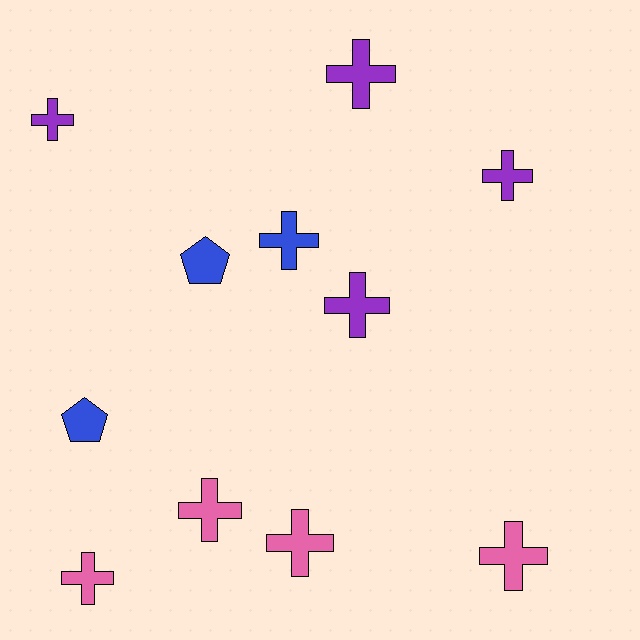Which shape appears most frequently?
Cross, with 9 objects.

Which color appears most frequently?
Purple, with 4 objects.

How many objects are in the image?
There are 11 objects.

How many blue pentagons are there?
There are 2 blue pentagons.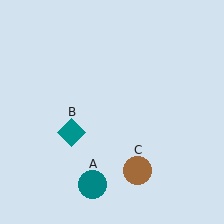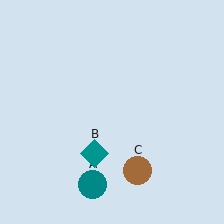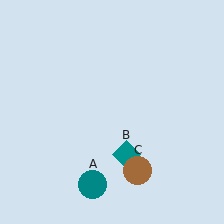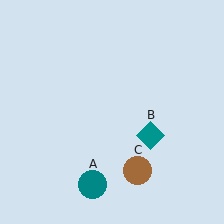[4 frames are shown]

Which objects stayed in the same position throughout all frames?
Teal circle (object A) and brown circle (object C) remained stationary.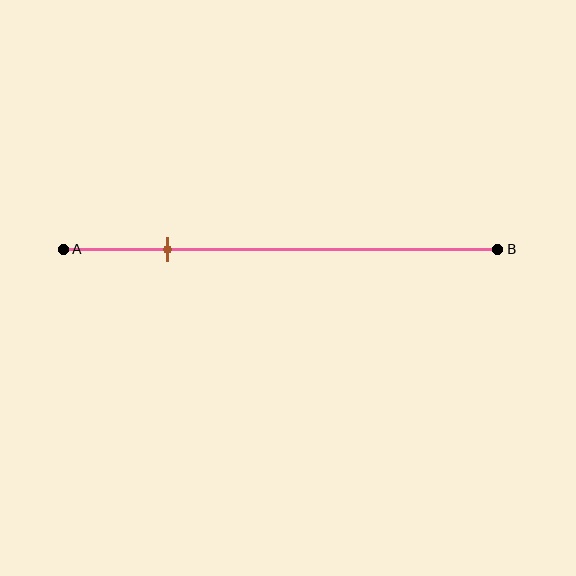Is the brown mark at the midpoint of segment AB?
No, the mark is at about 25% from A, not at the 50% midpoint.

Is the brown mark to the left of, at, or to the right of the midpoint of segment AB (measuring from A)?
The brown mark is to the left of the midpoint of segment AB.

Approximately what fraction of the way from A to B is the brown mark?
The brown mark is approximately 25% of the way from A to B.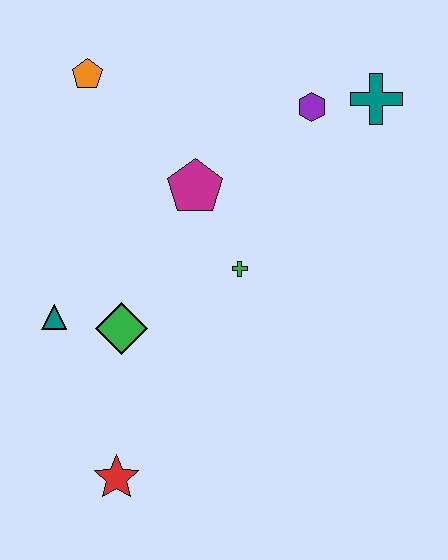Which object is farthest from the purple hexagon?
The red star is farthest from the purple hexagon.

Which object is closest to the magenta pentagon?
The green cross is closest to the magenta pentagon.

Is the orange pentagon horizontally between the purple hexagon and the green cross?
No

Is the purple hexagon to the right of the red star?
Yes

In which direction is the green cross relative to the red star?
The green cross is above the red star.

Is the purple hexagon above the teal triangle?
Yes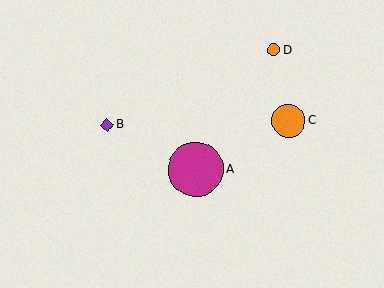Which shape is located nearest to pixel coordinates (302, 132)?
The orange circle (labeled C) at (289, 121) is nearest to that location.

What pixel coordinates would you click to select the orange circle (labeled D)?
Click at (273, 50) to select the orange circle D.